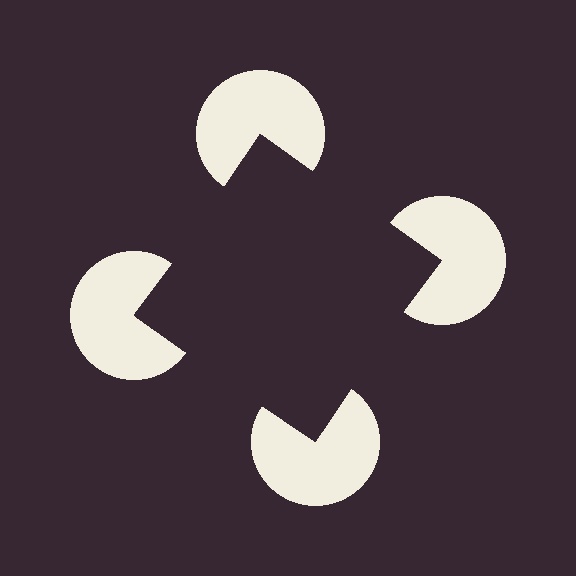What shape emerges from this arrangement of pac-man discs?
An illusory square — its edges are inferred from the aligned wedge cuts in the pac-man discs, not physically drawn.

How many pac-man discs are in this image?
There are 4 — one at each vertex of the illusory square.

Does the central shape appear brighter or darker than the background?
It typically appears slightly darker than the background, even though no actual brightness change is drawn.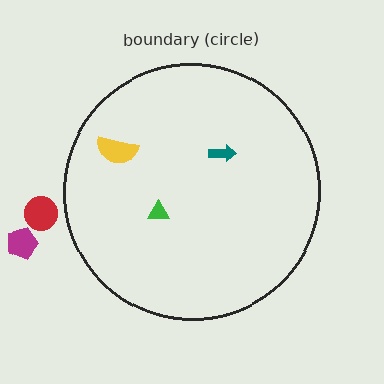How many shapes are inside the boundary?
3 inside, 2 outside.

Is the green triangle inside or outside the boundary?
Inside.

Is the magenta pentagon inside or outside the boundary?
Outside.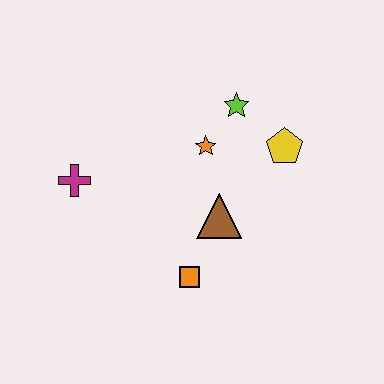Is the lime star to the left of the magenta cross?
No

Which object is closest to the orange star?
The lime star is closest to the orange star.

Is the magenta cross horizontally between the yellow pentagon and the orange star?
No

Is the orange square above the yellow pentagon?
No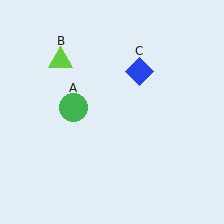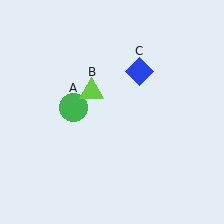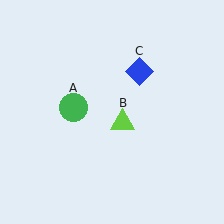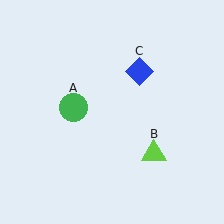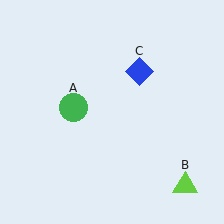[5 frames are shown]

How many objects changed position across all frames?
1 object changed position: lime triangle (object B).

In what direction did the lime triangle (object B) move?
The lime triangle (object B) moved down and to the right.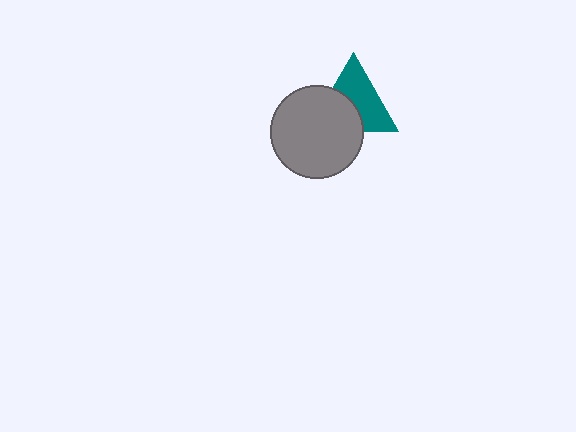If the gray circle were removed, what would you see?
You would see the complete teal triangle.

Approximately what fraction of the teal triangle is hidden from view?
Roughly 43% of the teal triangle is hidden behind the gray circle.